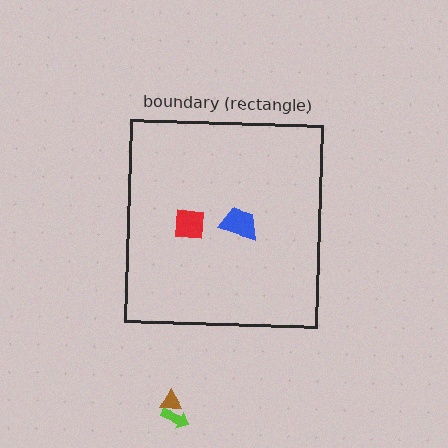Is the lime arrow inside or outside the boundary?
Outside.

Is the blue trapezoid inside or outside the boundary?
Inside.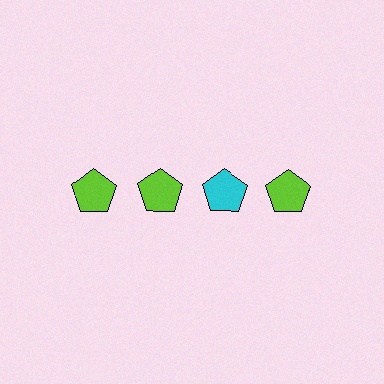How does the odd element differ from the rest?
It has a different color: cyan instead of lime.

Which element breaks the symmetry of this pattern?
The cyan pentagon in the top row, center column breaks the symmetry. All other shapes are lime pentagons.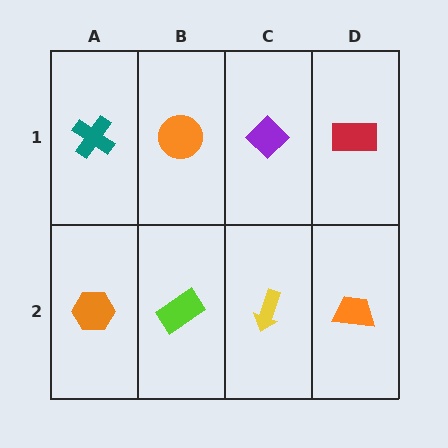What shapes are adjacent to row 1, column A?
An orange hexagon (row 2, column A), an orange circle (row 1, column B).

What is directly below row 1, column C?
A yellow arrow.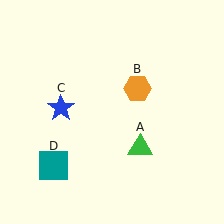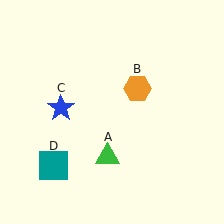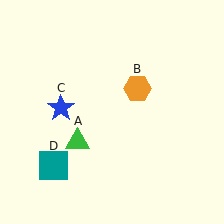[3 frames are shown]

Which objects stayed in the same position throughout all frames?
Orange hexagon (object B) and blue star (object C) and teal square (object D) remained stationary.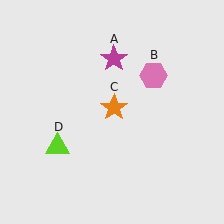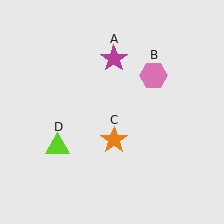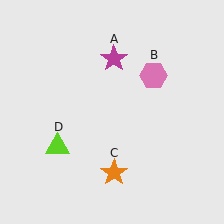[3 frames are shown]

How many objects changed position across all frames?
1 object changed position: orange star (object C).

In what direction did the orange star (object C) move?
The orange star (object C) moved down.